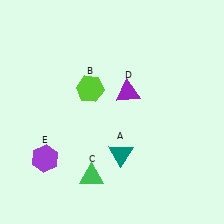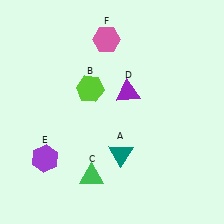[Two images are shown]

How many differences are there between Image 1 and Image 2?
There is 1 difference between the two images.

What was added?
A pink hexagon (F) was added in Image 2.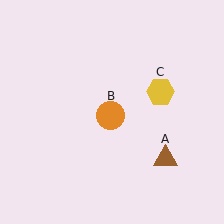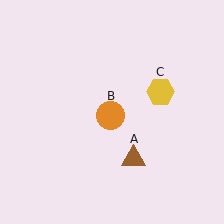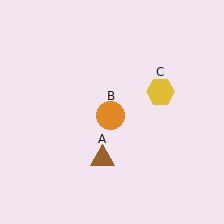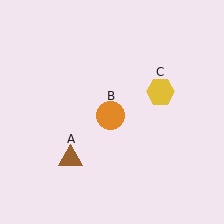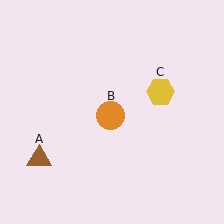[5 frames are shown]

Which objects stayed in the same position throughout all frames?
Orange circle (object B) and yellow hexagon (object C) remained stationary.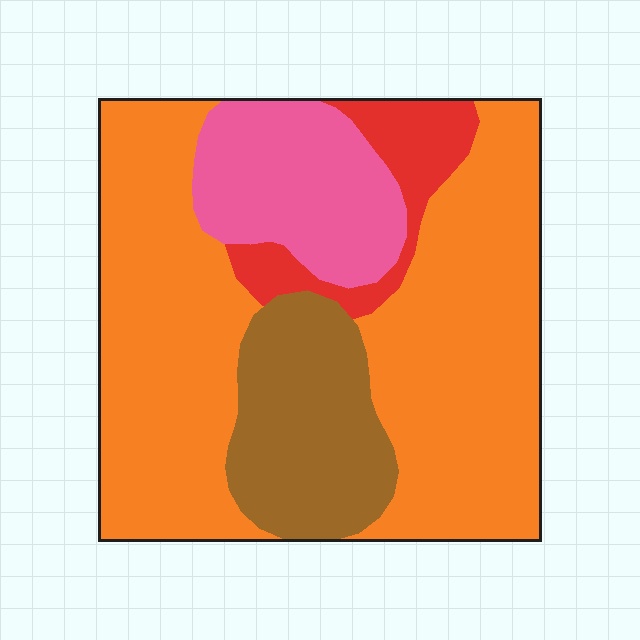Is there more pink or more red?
Pink.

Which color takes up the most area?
Orange, at roughly 60%.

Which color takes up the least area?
Red, at roughly 10%.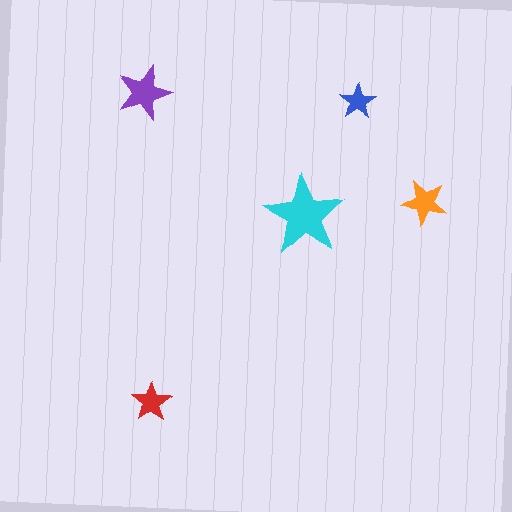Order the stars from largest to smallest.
the cyan one, the purple one, the orange one, the red one, the blue one.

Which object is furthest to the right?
The orange star is rightmost.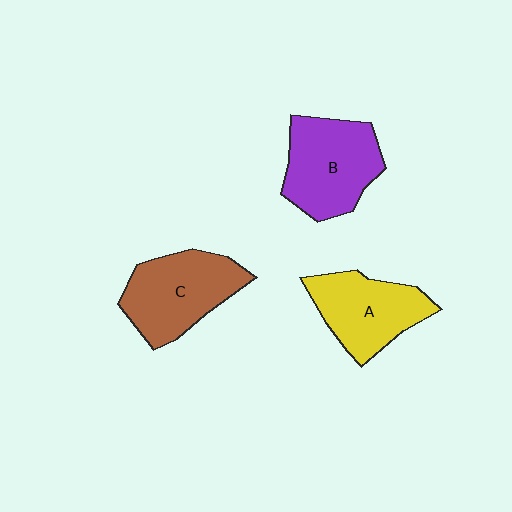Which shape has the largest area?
Shape B (purple).